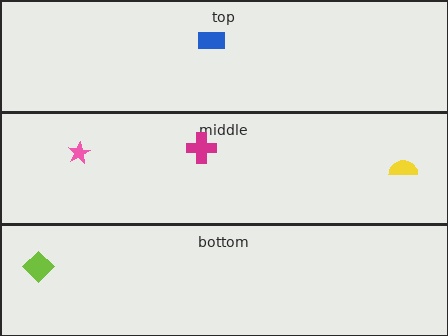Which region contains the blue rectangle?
The top region.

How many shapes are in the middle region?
3.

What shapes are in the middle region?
The magenta cross, the pink star, the yellow semicircle.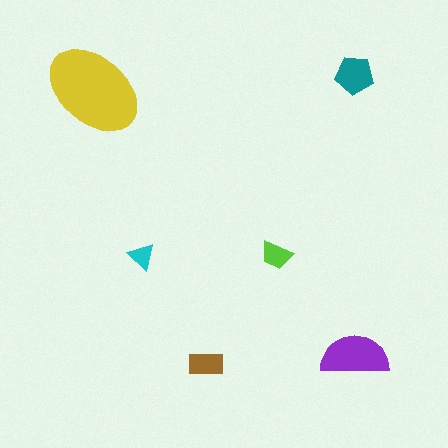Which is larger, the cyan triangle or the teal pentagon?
The teal pentagon.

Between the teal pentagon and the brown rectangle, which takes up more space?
The teal pentagon.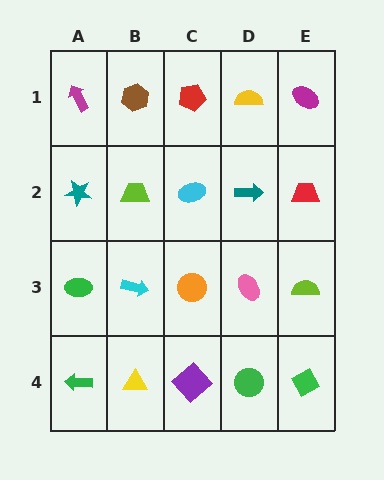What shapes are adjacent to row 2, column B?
A brown hexagon (row 1, column B), a cyan arrow (row 3, column B), a teal star (row 2, column A), a cyan ellipse (row 2, column C).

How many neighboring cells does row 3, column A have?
3.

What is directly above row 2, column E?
A magenta ellipse.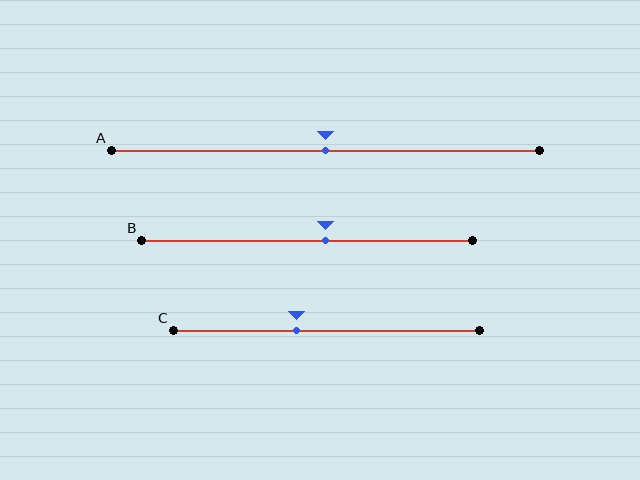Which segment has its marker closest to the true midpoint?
Segment A has its marker closest to the true midpoint.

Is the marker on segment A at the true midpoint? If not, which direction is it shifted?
Yes, the marker on segment A is at the true midpoint.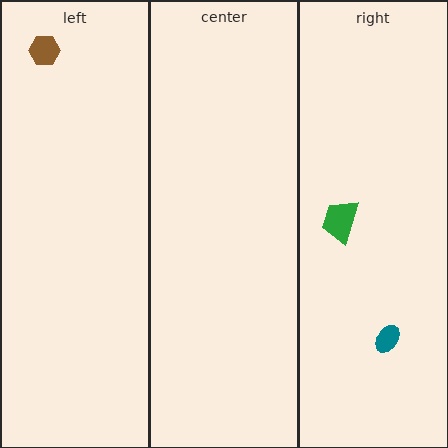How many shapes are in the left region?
1.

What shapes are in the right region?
The green trapezoid, the teal ellipse.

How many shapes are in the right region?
2.